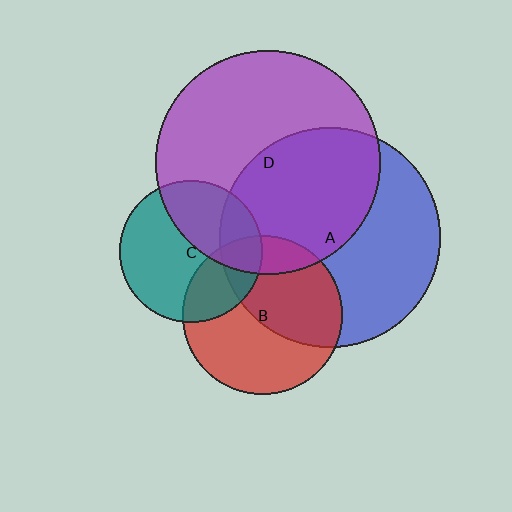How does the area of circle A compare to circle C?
Approximately 2.4 times.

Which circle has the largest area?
Circle D (purple).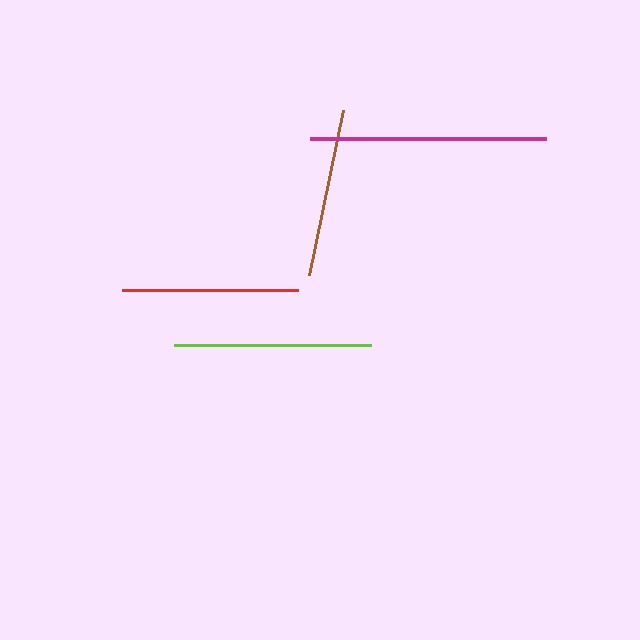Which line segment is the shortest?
The brown line is the shortest at approximately 168 pixels.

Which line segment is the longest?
The magenta line is the longest at approximately 236 pixels.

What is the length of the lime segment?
The lime segment is approximately 196 pixels long.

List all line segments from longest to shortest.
From longest to shortest: magenta, lime, red, brown.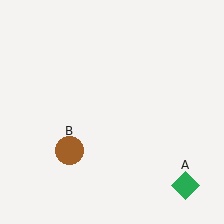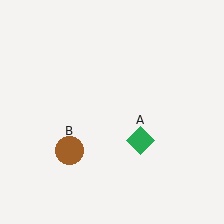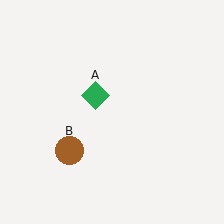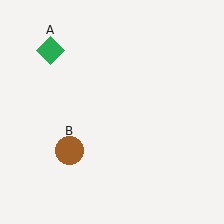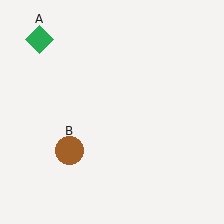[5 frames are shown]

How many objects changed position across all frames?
1 object changed position: green diamond (object A).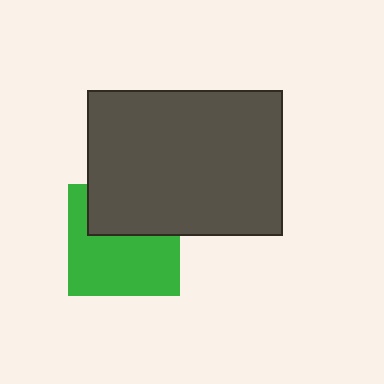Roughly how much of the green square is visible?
About half of it is visible (roughly 62%).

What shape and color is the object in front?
The object in front is a dark gray rectangle.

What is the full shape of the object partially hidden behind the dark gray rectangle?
The partially hidden object is a green square.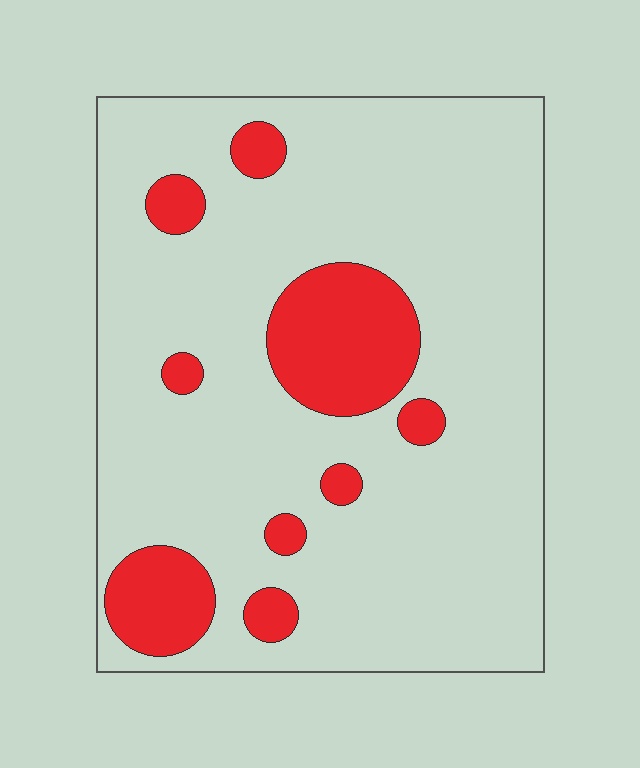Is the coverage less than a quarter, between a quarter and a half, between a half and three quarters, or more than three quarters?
Less than a quarter.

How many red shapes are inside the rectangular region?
9.